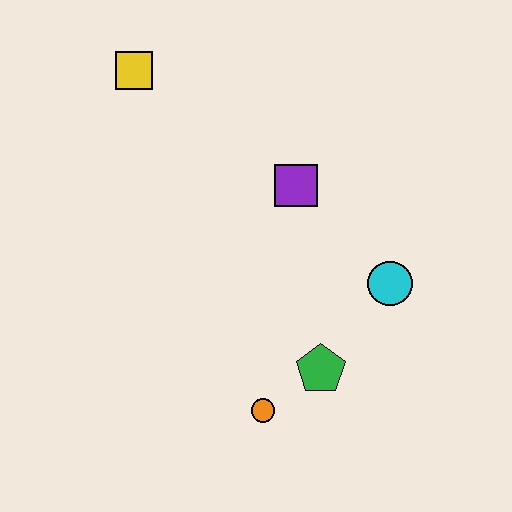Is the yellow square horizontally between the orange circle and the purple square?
No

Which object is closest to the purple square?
The cyan circle is closest to the purple square.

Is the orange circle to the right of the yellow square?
Yes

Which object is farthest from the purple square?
The orange circle is farthest from the purple square.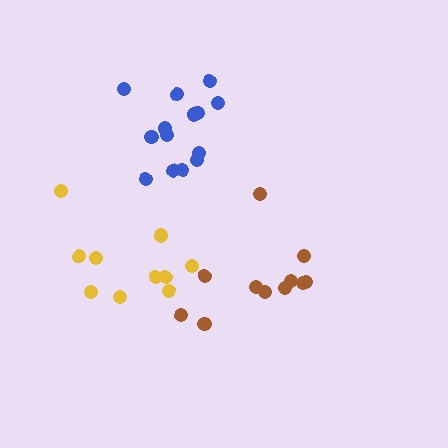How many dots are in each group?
Group 1: 11 dots, Group 2: 10 dots, Group 3: 14 dots (35 total).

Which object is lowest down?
The brown cluster is bottommost.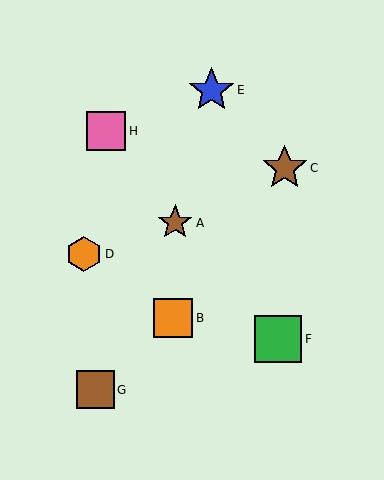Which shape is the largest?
The green square (labeled F) is the largest.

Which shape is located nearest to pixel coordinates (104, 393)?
The brown square (labeled G) at (95, 390) is nearest to that location.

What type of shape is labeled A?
Shape A is a brown star.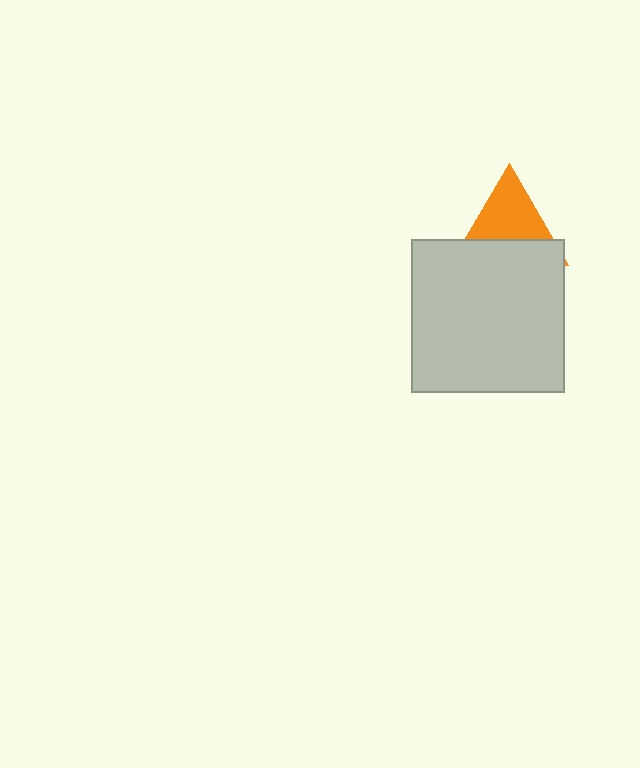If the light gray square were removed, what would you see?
You would see the complete orange triangle.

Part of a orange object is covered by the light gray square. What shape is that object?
It is a triangle.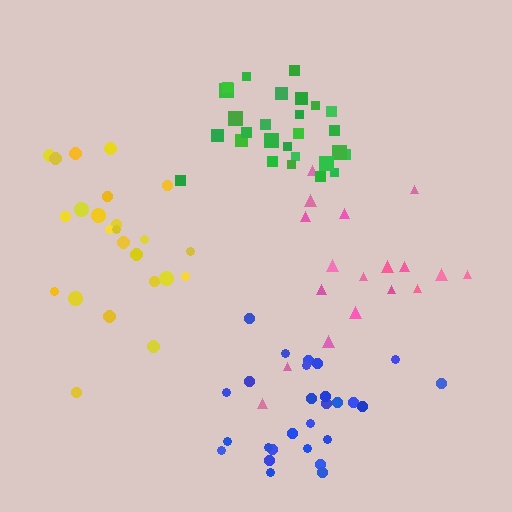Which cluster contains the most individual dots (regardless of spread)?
Green (27).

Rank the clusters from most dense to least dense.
green, blue, yellow, pink.